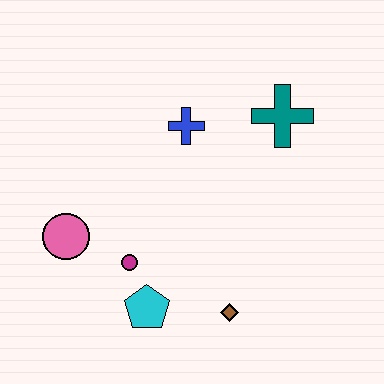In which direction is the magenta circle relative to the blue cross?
The magenta circle is below the blue cross.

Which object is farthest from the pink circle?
The teal cross is farthest from the pink circle.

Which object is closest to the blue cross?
The teal cross is closest to the blue cross.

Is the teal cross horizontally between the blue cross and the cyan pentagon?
No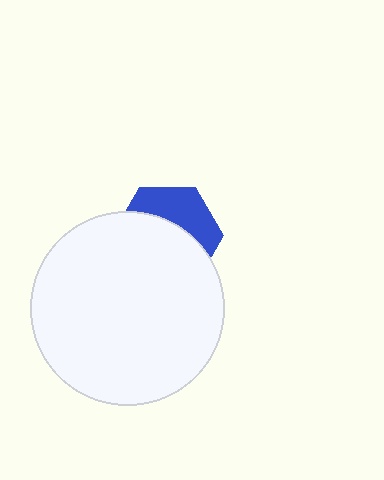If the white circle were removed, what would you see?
You would see the complete blue hexagon.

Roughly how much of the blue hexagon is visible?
A small part of it is visible (roughly 37%).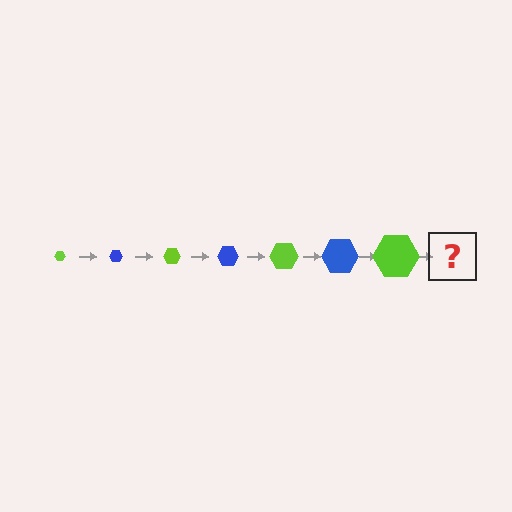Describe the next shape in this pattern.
It should be a blue hexagon, larger than the previous one.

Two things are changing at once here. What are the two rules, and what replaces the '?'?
The two rules are that the hexagon grows larger each step and the color cycles through lime and blue. The '?' should be a blue hexagon, larger than the previous one.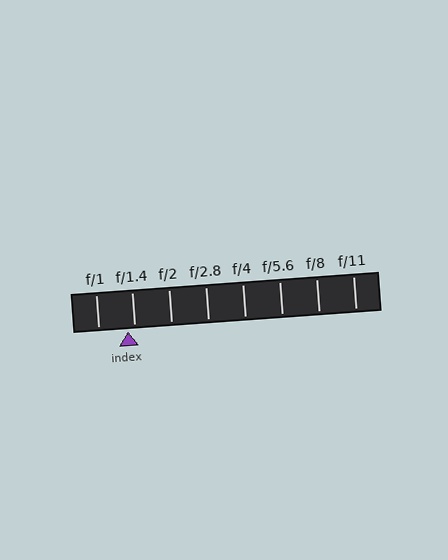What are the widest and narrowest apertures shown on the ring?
The widest aperture shown is f/1 and the narrowest is f/11.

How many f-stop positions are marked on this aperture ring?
There are 8 f-stop positions marked.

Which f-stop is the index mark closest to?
The index mark is closest to f/1.4.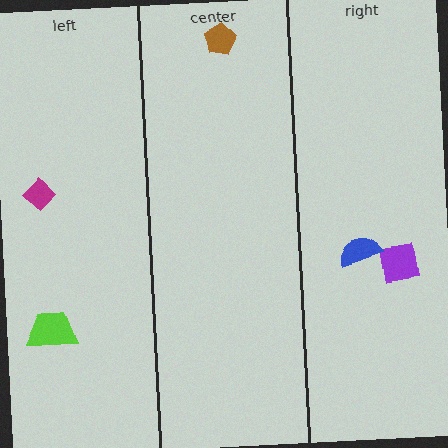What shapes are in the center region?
The brown pentagon.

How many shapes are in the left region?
2.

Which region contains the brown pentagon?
The center region.